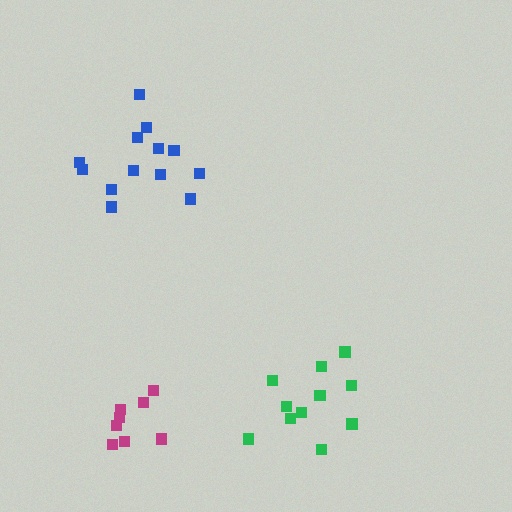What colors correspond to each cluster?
The clusters are colored: magenta, blue, green.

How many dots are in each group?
Group 1: 8 dots, Group 2: 13 dots, Group 3: 11 dots (32 total).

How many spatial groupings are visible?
There are 3 spatial groupings.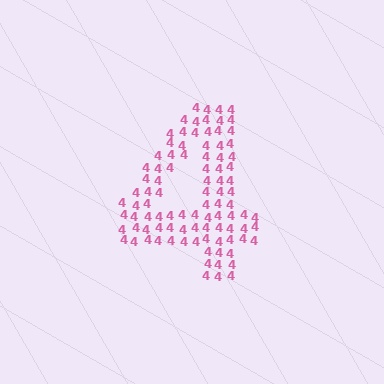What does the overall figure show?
The overall figure shows the digit 4.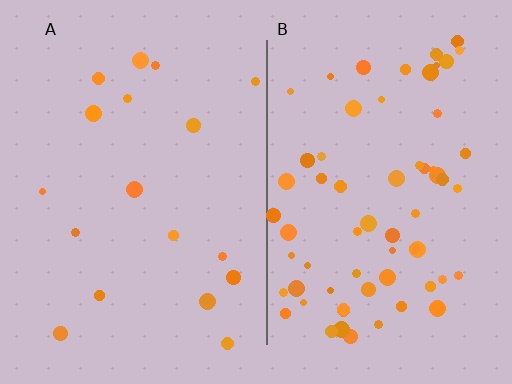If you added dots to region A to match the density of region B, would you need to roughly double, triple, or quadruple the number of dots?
Approximately quadruple.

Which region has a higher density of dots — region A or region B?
B (the right).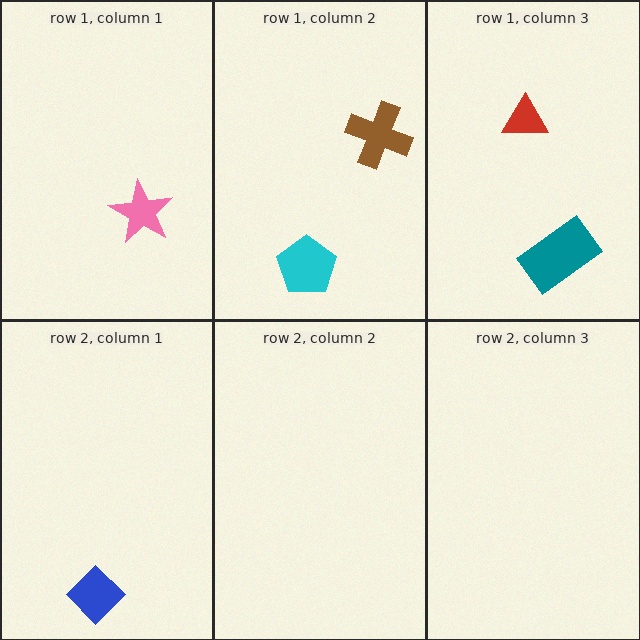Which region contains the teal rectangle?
The row 1, column 3 region.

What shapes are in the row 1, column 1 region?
The pink star.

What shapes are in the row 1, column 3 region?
The teal rectangle, the red triangle.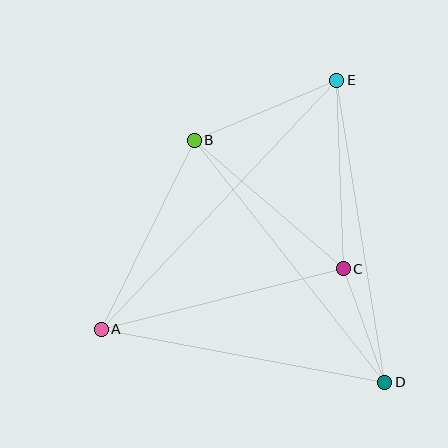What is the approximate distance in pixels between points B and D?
The distance between B and D is approximately 308 pixels.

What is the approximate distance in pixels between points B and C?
The distance between B and C is approximately 197 pixels.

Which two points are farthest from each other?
Points A and E are farthest from each other.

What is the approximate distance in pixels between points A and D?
The distance between A and D is approximately 289 pixels.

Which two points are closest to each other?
Points C and D are closest to each other.